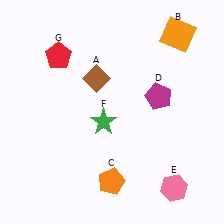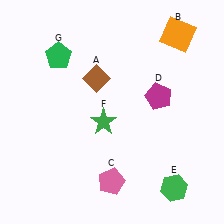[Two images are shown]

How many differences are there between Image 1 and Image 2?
There are 3 differences between the two images.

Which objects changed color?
C changed from orange to pink. E changed from pink to green. G changed from red to green.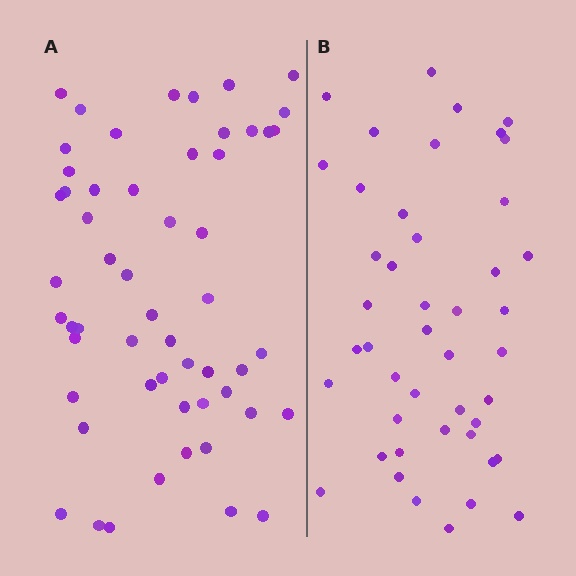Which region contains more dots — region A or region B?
Region A (the left region) has more dots.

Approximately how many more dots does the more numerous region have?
Region A has roughly 10 or so more dots than region B.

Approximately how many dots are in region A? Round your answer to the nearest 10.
About 60 dots. (The exact count is 55, which rounds to 60.)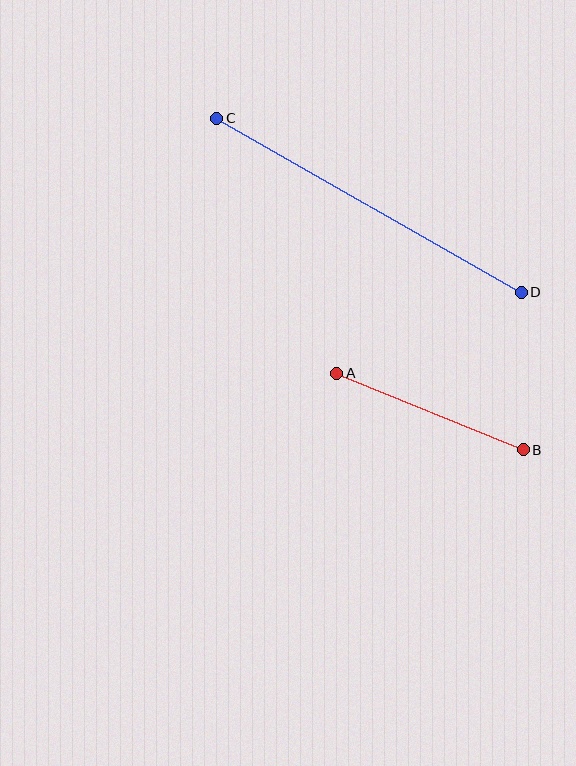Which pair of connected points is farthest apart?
Points C and D are farthest apart.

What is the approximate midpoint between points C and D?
The midpoint is at approximately (369, 205) pixels.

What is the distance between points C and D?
The distance is approximately 351 pixels.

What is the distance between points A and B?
The distance is approximately 201 pixels.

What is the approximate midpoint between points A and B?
The midpoint is at approximately (430, 412) pixels.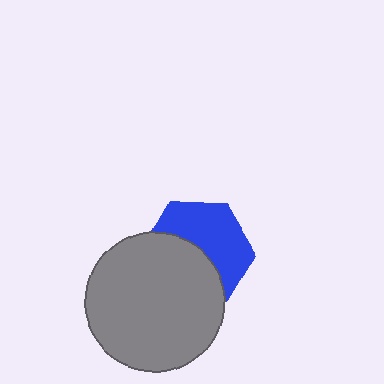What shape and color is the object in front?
The object in front is a gray circle.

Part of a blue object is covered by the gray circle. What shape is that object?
It is a hexagon.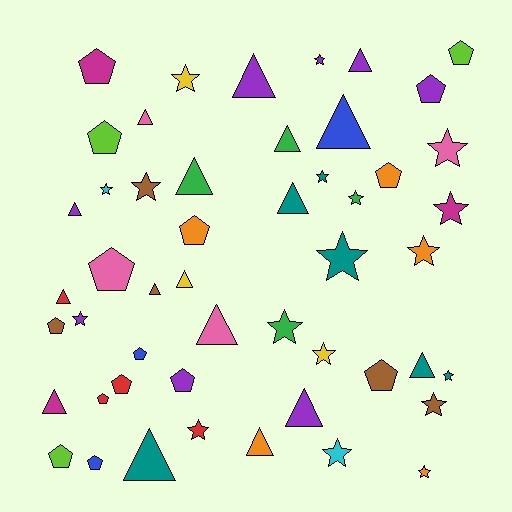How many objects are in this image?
There are 50 objects.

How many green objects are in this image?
There are 4 green objects.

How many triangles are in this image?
There are 17 triangles.